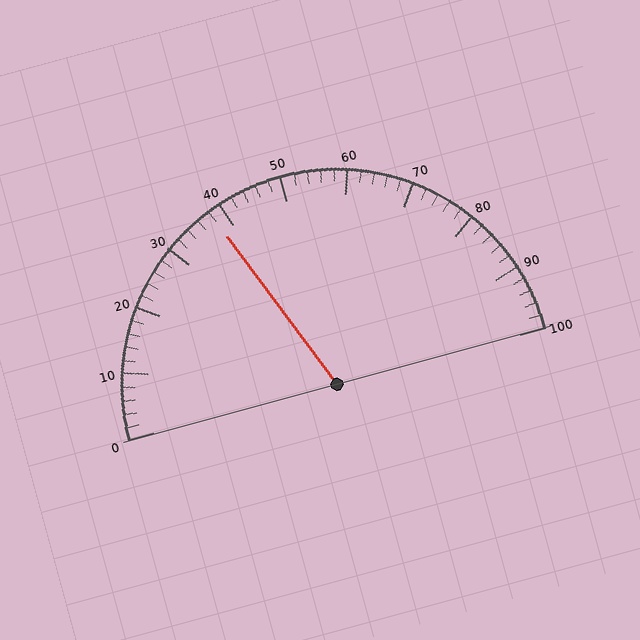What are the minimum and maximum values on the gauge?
The gauge ranges from 0 to 100.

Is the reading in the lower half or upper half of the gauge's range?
The reading is in the lower half of the range (0 to 100).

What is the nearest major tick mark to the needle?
The nearest major tick mark is 40.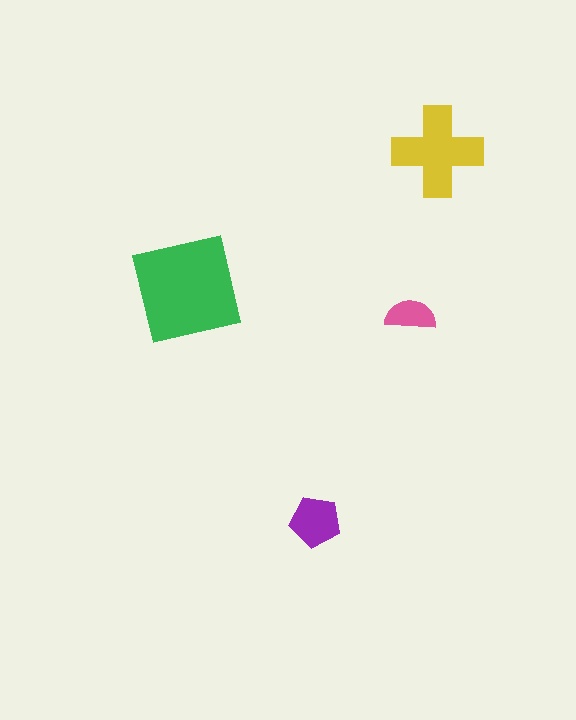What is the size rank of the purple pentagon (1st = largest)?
3rd.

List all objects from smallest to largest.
The pink semicircle, the purple pentagon, the yellow cross, the green square.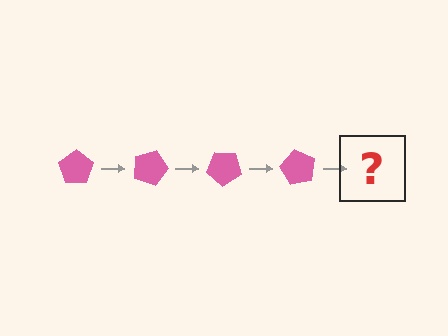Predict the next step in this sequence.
The next step is a pink pentagon rotated 80 degrees.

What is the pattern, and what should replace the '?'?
The pattern is that the pentagon rotates 20 degrees each step. The '?' should be a pink pentagon rotated 80 degrees.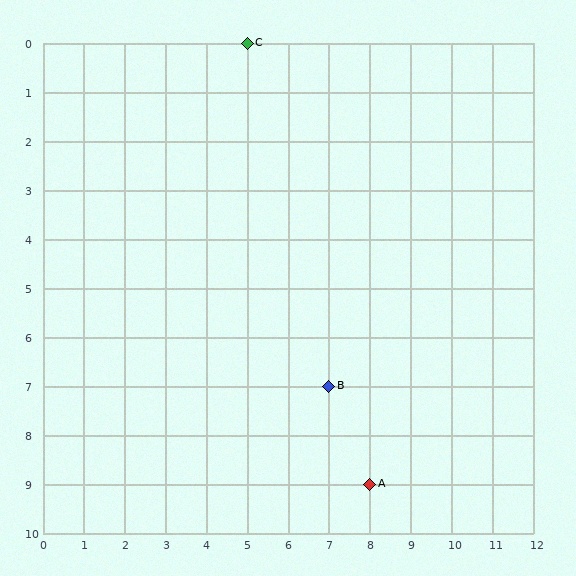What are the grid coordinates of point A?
Point A is at grid coordinates (8, 9).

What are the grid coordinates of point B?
Point B is at grid coordinates (7, 7).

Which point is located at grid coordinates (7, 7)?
Point B is at (7, 7).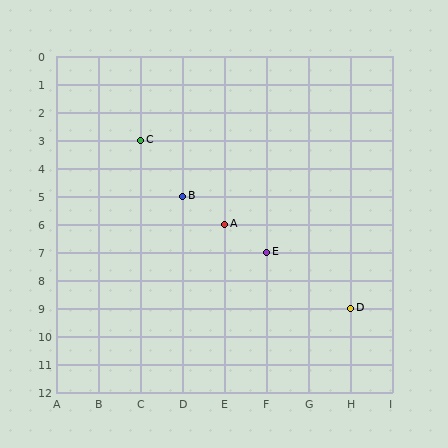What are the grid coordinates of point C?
Point C is at grid coordinates (C, 3).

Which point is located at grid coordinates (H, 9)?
Point D is at (H, 9).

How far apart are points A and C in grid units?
Points A and C are 2 columns and 3 rows apart (about 3.6 grid units diagonally).